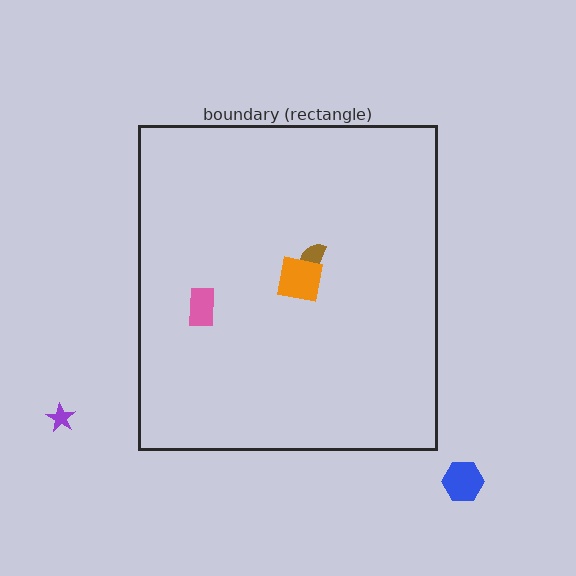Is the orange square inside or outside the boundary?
Inside.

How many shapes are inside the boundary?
3 inside, 2 outside.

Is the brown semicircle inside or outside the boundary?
Inside.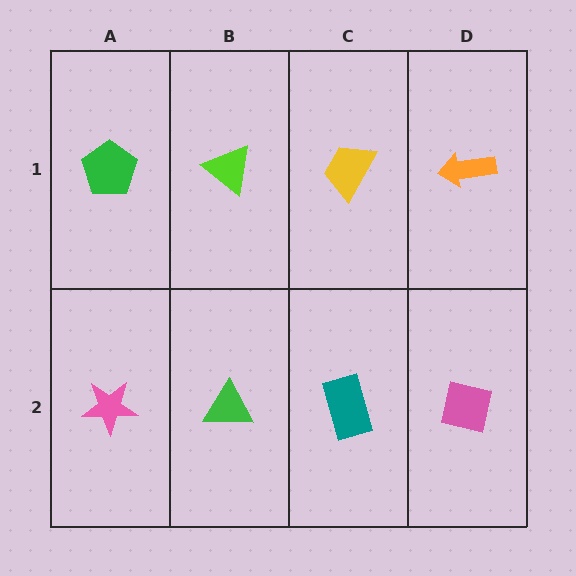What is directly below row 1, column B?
A green triangle.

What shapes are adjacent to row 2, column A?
A green pentagon (row 1, column A), a green triangle (row 2, column B).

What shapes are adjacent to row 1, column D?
A pink square (row 2, column D), a yellow trapezoid (row 1, column C).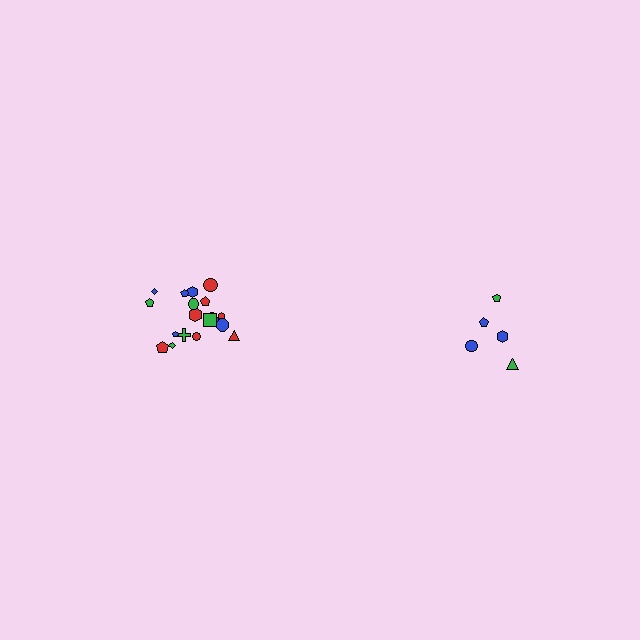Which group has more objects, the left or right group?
The left group.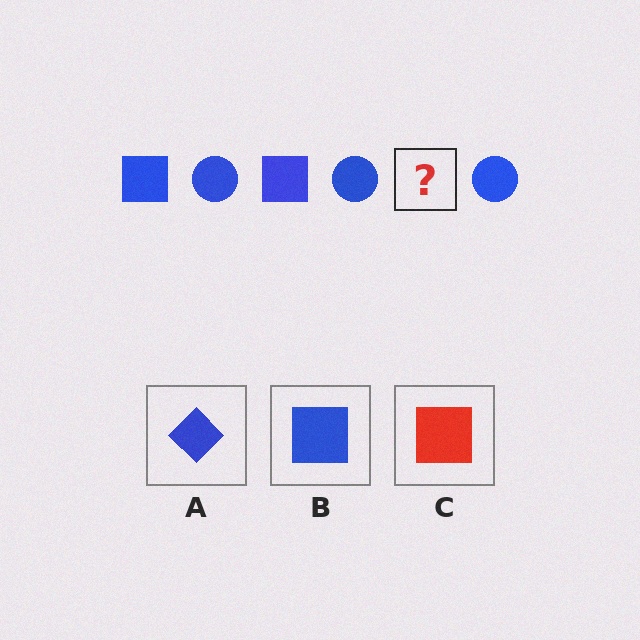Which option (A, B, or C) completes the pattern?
B.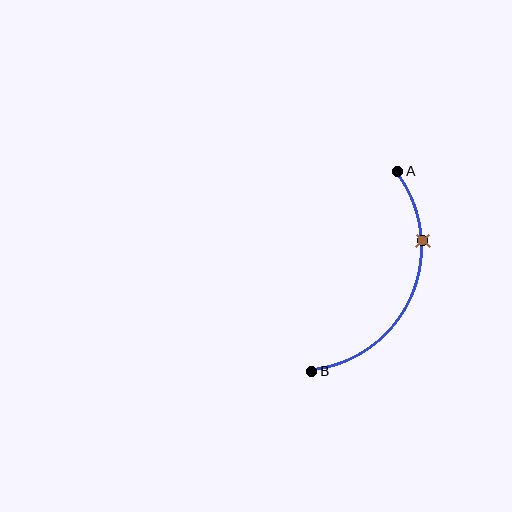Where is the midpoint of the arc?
The arc midpoint is the point on the curve farthest from the straight line joining A and B. It sits to the right of that line.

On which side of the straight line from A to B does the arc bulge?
The arc bulges to the right of the straight line connecting A and B.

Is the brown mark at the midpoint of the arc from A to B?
No. The brown mark lies on the arc but is closer to endpoint A. The arc midpoint would be at the point on the curve equidistant along the arc from both A and B.